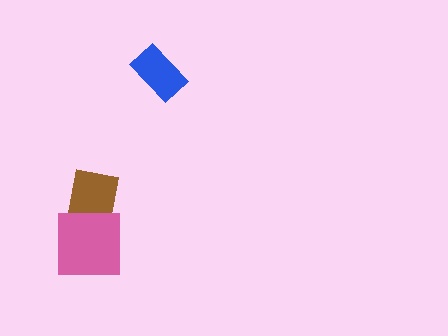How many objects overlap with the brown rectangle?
1 object overlaps with the brown rectangle.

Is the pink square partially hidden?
No, no other shape covers it.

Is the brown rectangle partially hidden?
Yes, it is partially covered by another shape.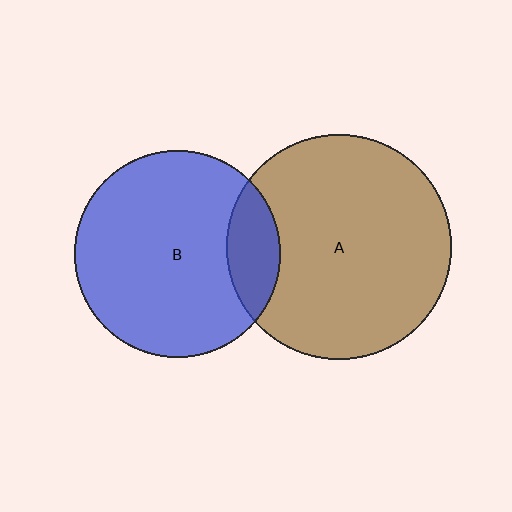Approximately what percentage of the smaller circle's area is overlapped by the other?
Approximately 15%.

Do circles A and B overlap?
Yes.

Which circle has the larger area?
Circle A (brown).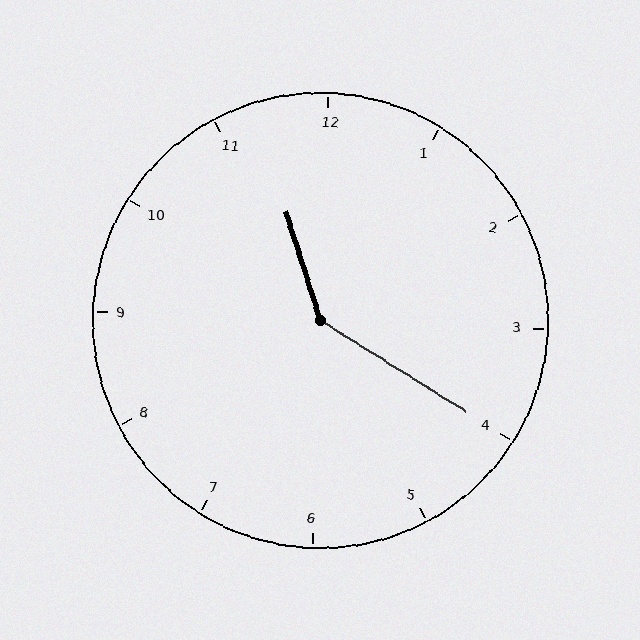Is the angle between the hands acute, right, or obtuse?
It is obtuse.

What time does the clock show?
11:20.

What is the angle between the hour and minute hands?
Approximately 140 degrees.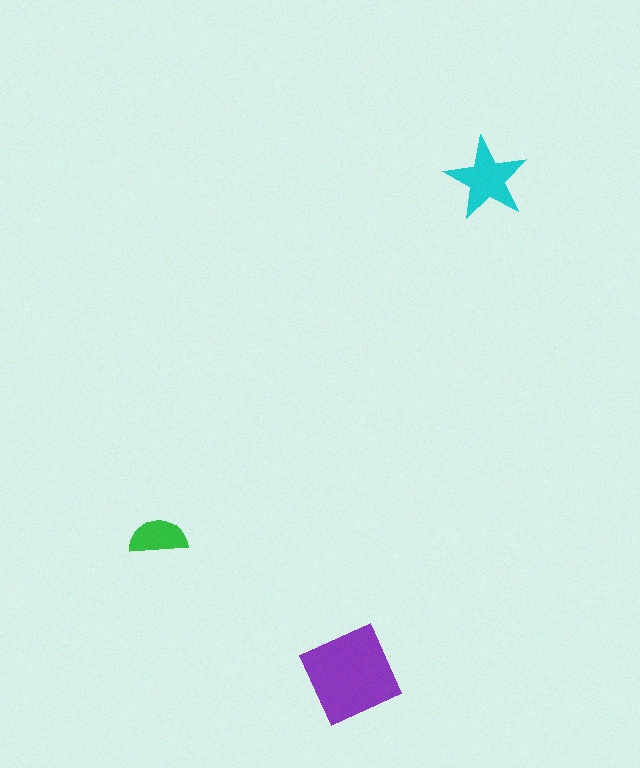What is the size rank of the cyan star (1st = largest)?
2nd.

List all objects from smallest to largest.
The green semicircle, the cyan star, the purple square.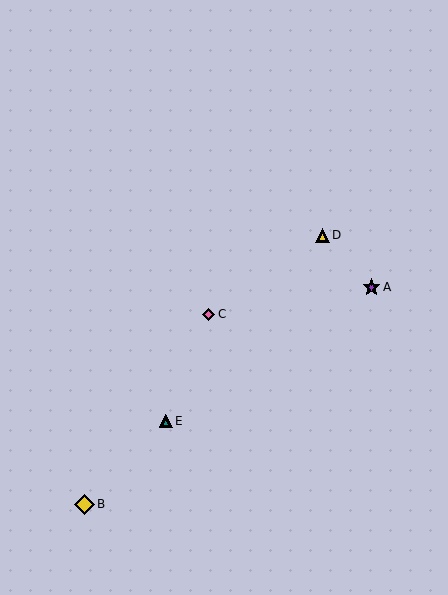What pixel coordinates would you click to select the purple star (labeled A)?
Click at (372, 287) to select the purple star A.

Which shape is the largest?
The yellow diamond (labeled B) is the largest.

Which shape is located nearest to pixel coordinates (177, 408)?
The teal triangle (labeled E) at (166, 421) is nearest to that location.